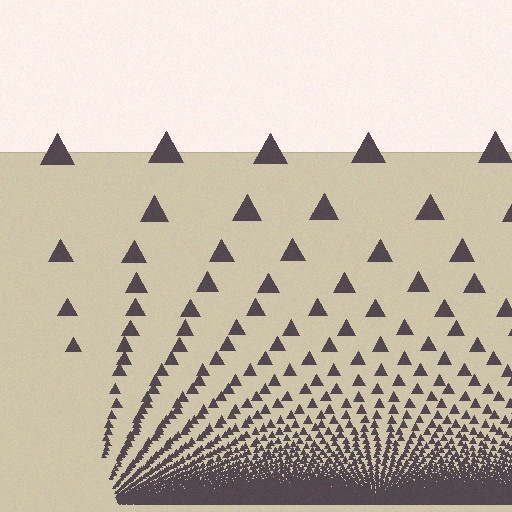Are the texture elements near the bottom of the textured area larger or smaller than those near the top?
Smaller. The gradient is inverted — elements near the bottom are smaller and denser.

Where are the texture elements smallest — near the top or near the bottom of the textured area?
Near the bottom.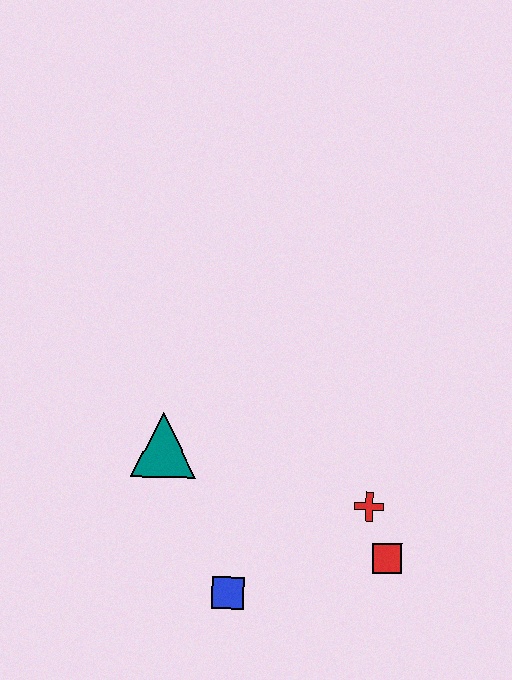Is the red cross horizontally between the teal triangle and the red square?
Yes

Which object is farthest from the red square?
The teal triangle is farthest from the red square.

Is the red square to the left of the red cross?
No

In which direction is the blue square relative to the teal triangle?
The blue square is below the teal triangle.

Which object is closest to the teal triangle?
The blue square is closest to the teal triangle.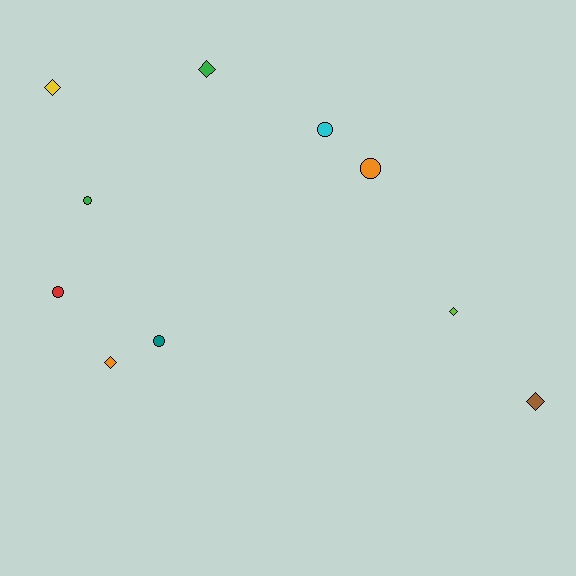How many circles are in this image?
There are 5 circles.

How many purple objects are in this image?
There are no purple objects.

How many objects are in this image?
There are 10 objects.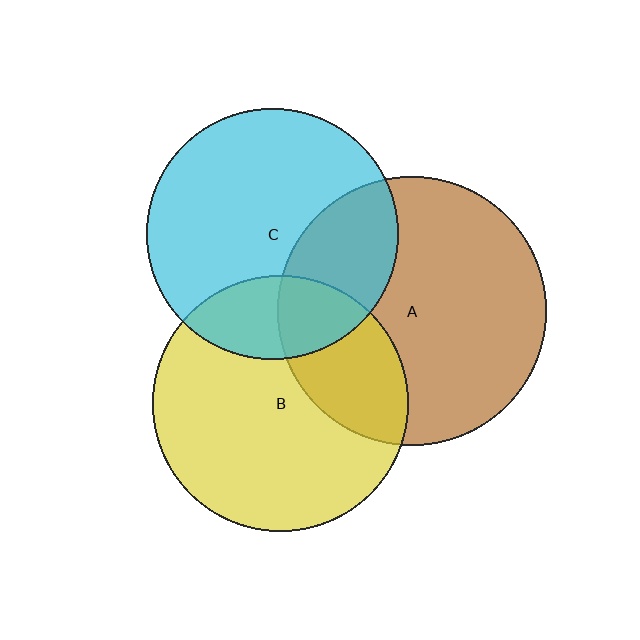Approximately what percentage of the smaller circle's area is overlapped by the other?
Approximately 30%.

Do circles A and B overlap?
Yes.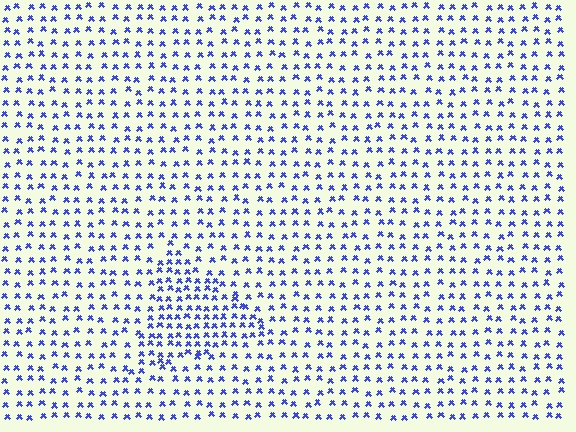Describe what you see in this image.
The image contains small blue elements arranged at two different densities. A triangle-shaped region is visible where the elements are more densely packed than the surrounding area.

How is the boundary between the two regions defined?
The boundary is defined by a change in element density (approximately 1.7x ratio). All elements are the same color, size, and shape.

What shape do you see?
I see a triangle.